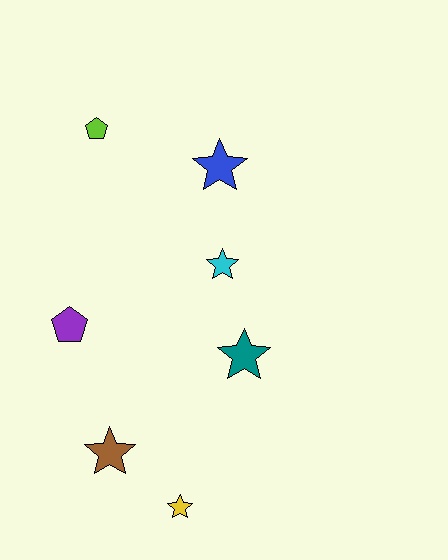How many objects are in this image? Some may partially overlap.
There are 7 objects.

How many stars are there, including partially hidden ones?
There are 5 stars.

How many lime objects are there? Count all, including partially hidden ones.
There is 1 lime object.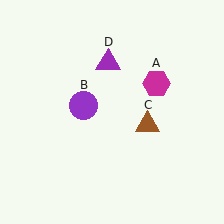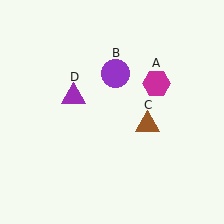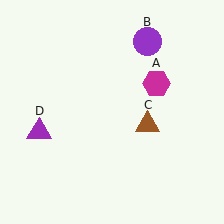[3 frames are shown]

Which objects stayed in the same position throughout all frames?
Magenta hexagon (object A) and brown triangle (object C) remained stationary.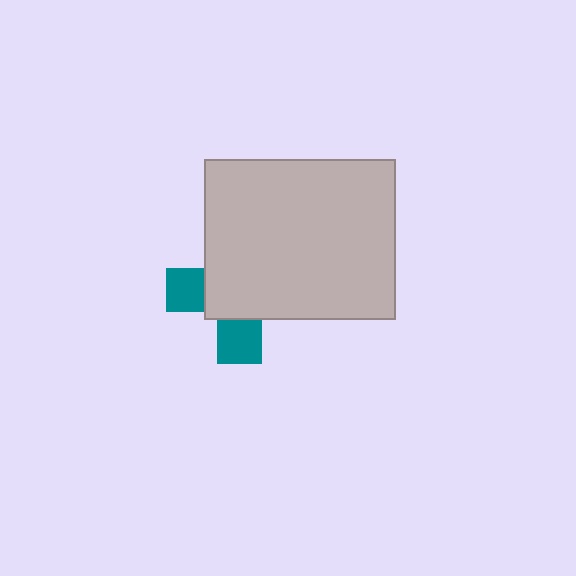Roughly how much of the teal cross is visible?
A small part of it is visible (roughly 33%).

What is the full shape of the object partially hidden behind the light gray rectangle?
The partially hidden object is a teal cross.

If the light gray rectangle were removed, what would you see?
You would see the complete teal cross.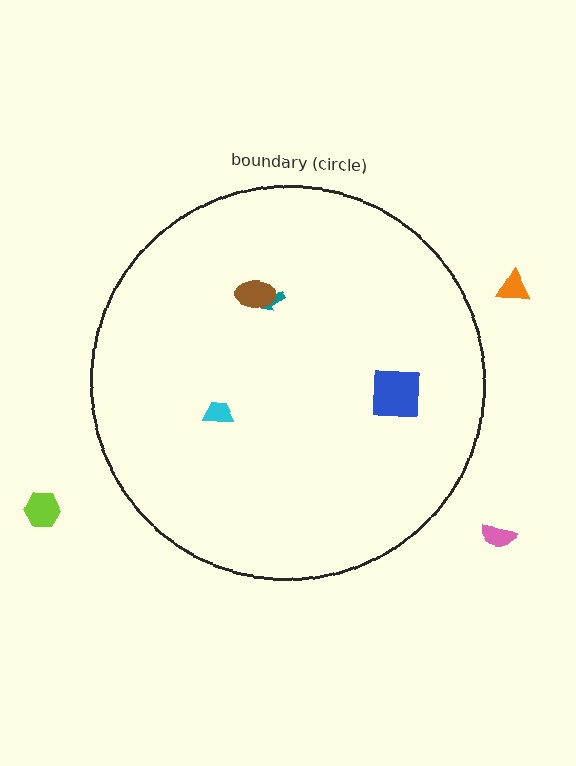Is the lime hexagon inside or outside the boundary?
Outside.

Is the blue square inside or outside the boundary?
Inside.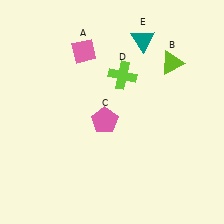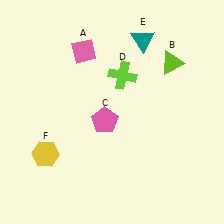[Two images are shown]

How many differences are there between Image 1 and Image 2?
There is 1 difference between the two images.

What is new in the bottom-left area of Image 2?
A yellow hexagon (F) was added in the bottom-left area of Image 2.